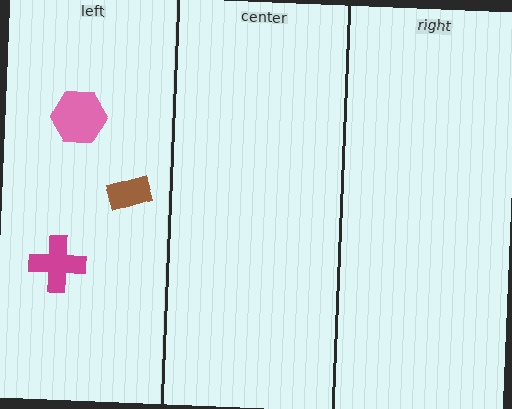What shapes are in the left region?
The brown rectangle, the pink hexagon, the magenta cross.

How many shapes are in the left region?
3.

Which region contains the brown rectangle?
The left region.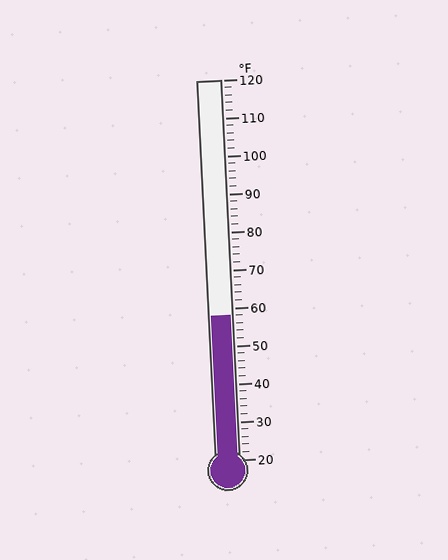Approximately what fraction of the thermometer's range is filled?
The thermometer is filled to approximately 40% of its range.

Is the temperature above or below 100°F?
The temperature is below 100°F.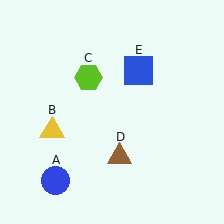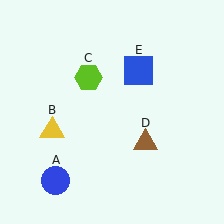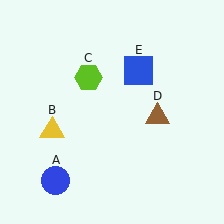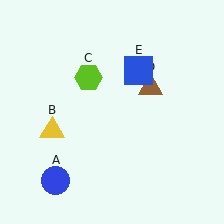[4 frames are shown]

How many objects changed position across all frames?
1 object changed position: brown triangle (object D).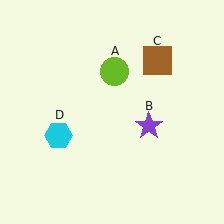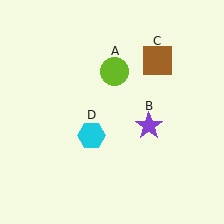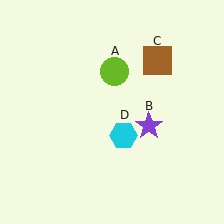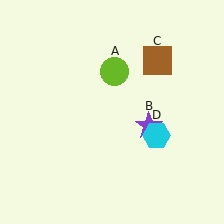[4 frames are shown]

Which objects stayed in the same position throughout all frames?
Lime circle (object A) and purple star (object B) and brown square (object C) remained stationary.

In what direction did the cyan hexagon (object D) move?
The cyan hexagon (object D) moved right.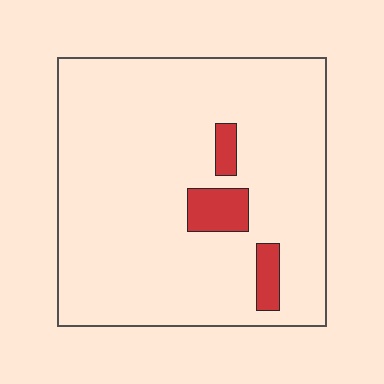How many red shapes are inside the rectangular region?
3.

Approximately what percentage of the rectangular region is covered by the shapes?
Approximately 10%.